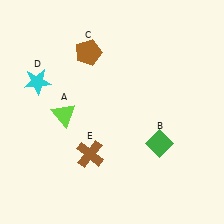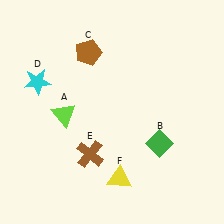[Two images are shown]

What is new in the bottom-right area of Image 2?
A yellow triangle (F) was added in the bottom-right area of Image 2.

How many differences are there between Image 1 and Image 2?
There is 1 difference between the two images.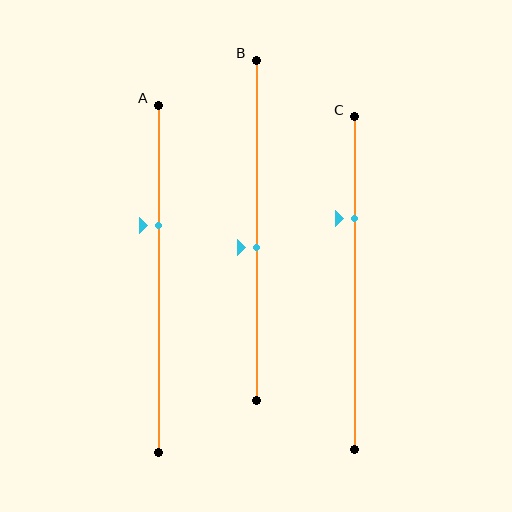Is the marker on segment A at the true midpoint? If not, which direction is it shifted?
No, the marker on segment A is shifted upward by about 15% of the segment length.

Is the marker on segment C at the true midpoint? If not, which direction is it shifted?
No, the marker on segment C is shifted upward by about 19% of the segment length.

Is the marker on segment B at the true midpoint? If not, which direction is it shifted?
No, the marker on segment B is shifted downward by about 5% of the segment length.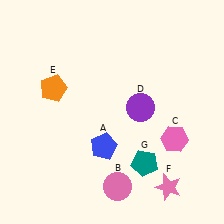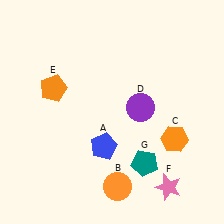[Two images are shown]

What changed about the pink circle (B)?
In Image 1, B is pink. In Image 2, it changed to orange.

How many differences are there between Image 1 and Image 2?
There are 2 differences between the two images.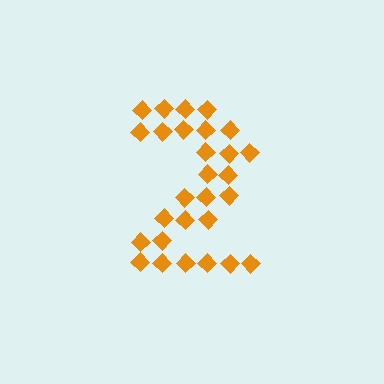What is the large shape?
The large shape is the digit 2.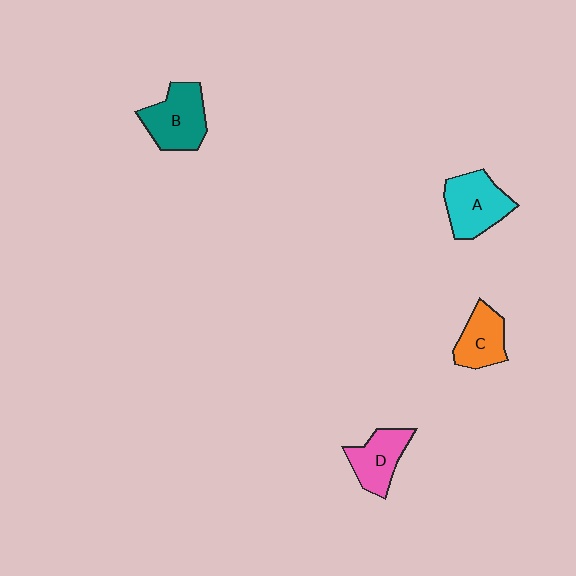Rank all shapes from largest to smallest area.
From largest to smallest: A (cyan), B (teal), D (pink), C (orange).